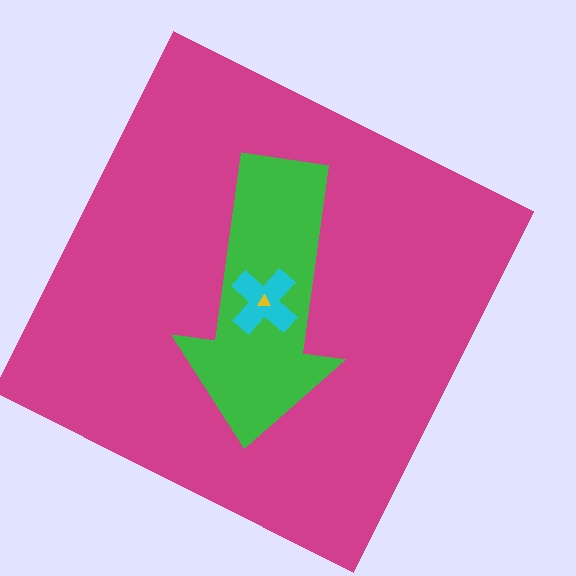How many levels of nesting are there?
4.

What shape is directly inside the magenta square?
The green arrow.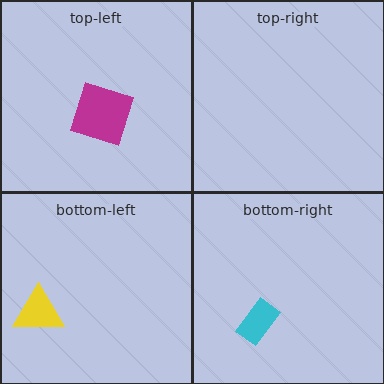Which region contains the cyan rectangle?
The bottom-right region.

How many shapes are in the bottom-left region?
1.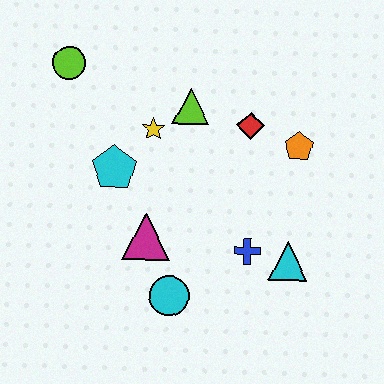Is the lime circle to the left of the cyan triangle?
Yes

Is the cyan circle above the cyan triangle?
No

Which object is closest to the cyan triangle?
The blue cross is closest to the cyan triangle.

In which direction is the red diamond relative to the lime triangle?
The red diamond is to the right of the lime triangle.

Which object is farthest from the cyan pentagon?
The cyan triangle is farthest from the cyan pentagon.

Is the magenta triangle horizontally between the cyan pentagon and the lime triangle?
Yes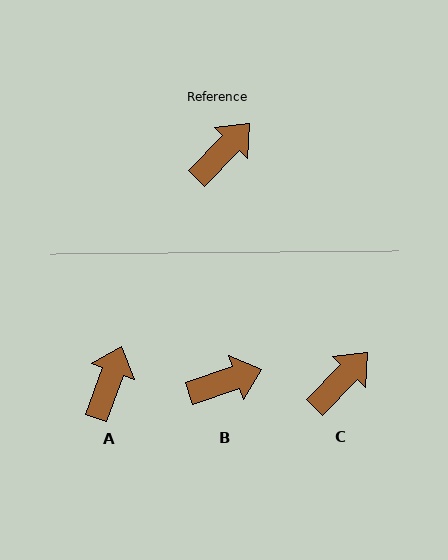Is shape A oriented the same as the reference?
No, it is off by about 24 degrees.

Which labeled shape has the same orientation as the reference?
C.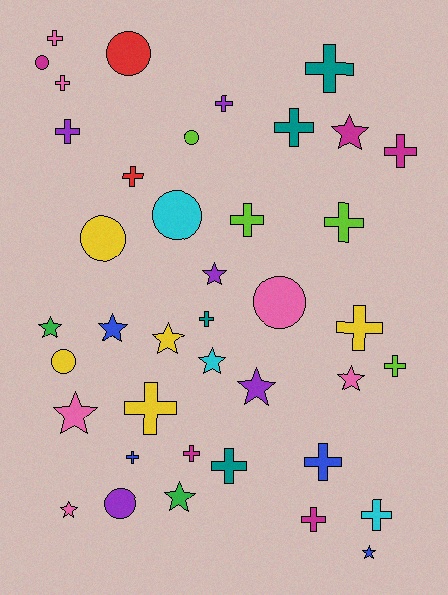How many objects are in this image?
There are 40 objects.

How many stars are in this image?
There are 12 stars.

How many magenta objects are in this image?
There are 5 magenta objects.